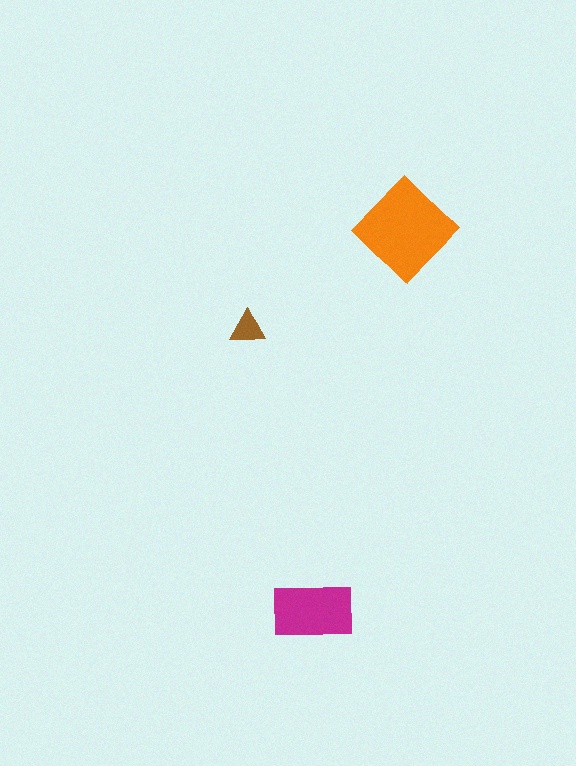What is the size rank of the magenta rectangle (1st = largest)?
2nd.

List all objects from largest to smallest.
The orange diamond, the magenta rectangle, the brown triangle.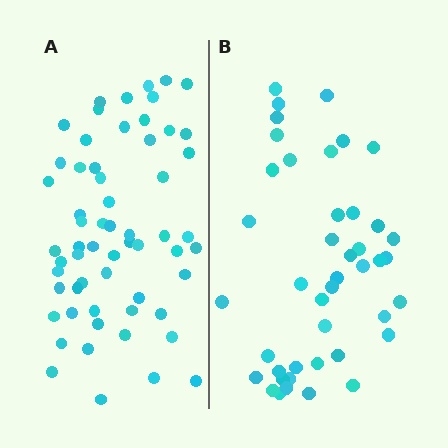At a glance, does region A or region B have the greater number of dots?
Region A (the left region) has more dots.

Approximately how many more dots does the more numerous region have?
Region A has approximately 15 more dots than region B.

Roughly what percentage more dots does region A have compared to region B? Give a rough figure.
About 40% more.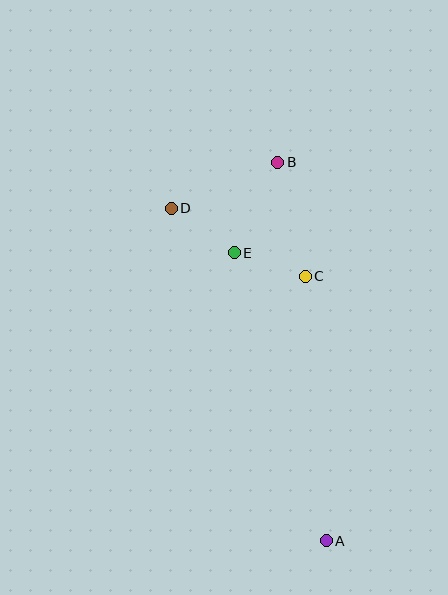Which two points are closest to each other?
Points C and E are closest to each other.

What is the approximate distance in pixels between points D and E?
The distance between D and E is approximately 77 pixels.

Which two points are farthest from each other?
Points A and B are farthest from each other.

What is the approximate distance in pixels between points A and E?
The distance between A and E is approximately 303 pixels.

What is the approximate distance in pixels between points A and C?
The distance between A and C is approximately 265 pixels.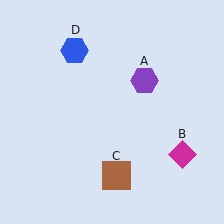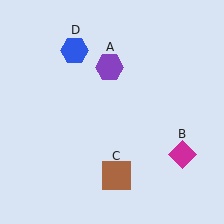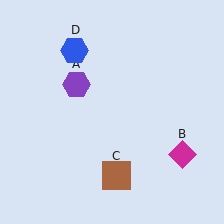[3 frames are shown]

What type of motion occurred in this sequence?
The purple hexagon (object A) rotated counterclockwise around the center of the scene.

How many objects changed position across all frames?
1 object changed position: purple hexagon (object A).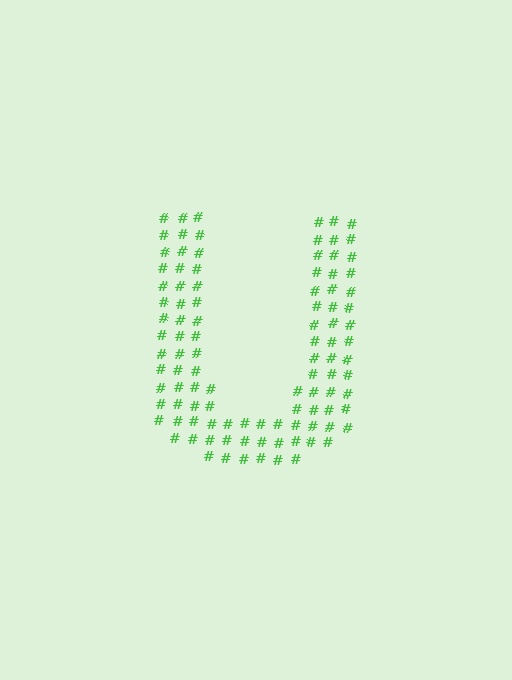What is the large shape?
The large shape is the letter U.